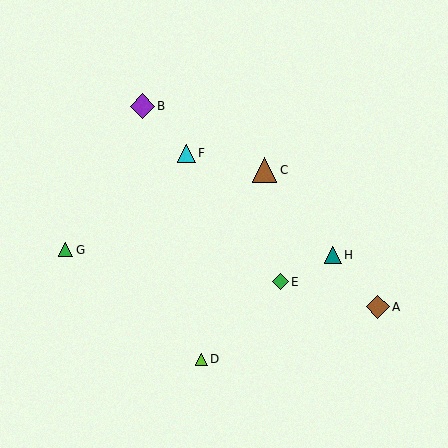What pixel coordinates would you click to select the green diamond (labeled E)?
Click at (280, 282) to select the green diamond E.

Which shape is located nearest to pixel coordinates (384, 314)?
The brown diamond (labeled A) at (378, 307) is nearest to that location.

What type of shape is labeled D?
Shape D is a lime triangle.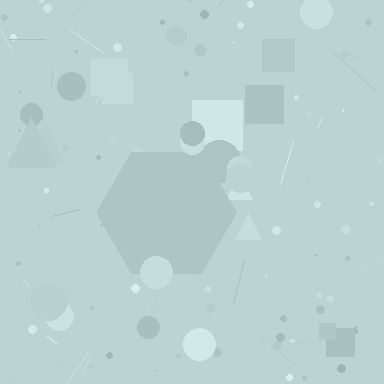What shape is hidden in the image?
A hexagon is hidden in the image.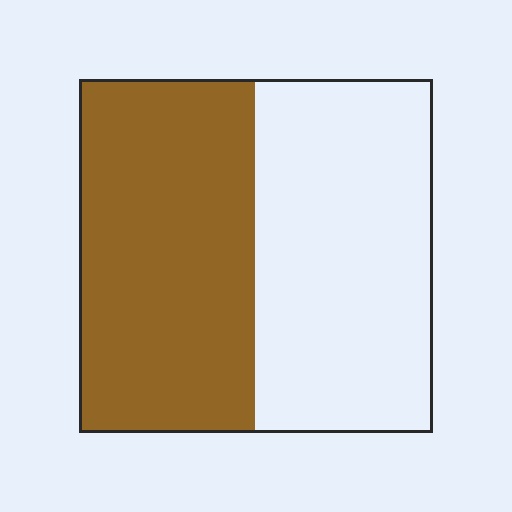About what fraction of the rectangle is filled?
About one half (1/2).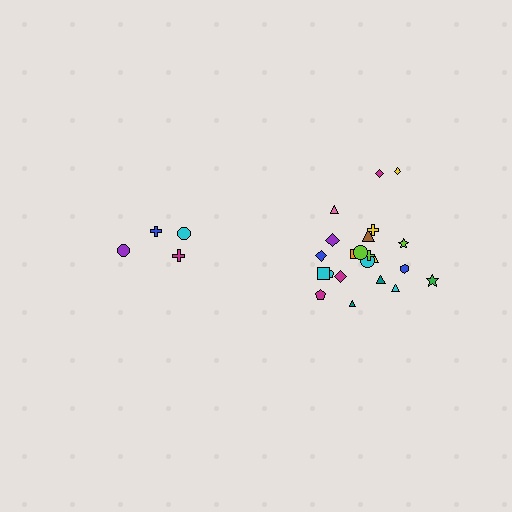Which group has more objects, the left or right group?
The right group.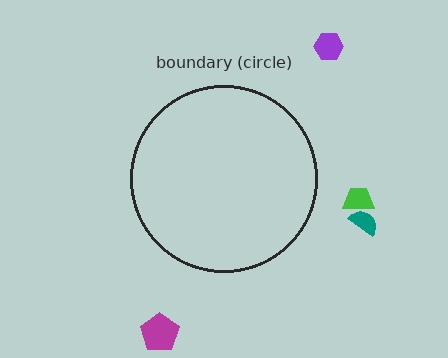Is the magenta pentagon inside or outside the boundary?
Outside.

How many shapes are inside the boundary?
0 inside, 4 outside.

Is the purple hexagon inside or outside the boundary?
Outside.